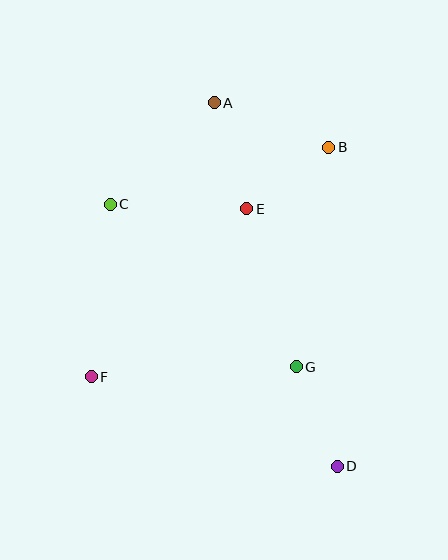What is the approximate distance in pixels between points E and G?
The distance between E and G is approximately 165 pixels.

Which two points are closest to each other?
Points B and E are closest to each other.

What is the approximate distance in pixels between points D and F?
The distance between D and F is approximately 262 pixels.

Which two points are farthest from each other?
Points A and D are farthest from each other.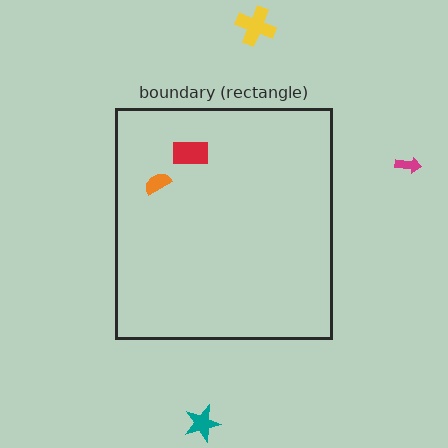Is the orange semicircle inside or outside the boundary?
Inside.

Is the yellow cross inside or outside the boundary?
Outside.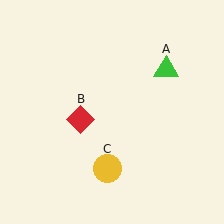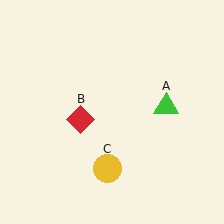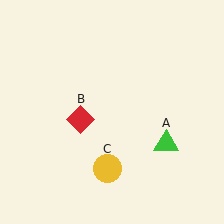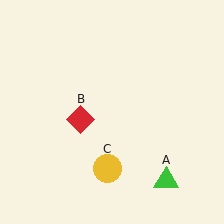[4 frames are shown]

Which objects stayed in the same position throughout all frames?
Red diamond (object B) and yellow circle (object C) remained stationary.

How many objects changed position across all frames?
1 object changed position: green triangle (object A).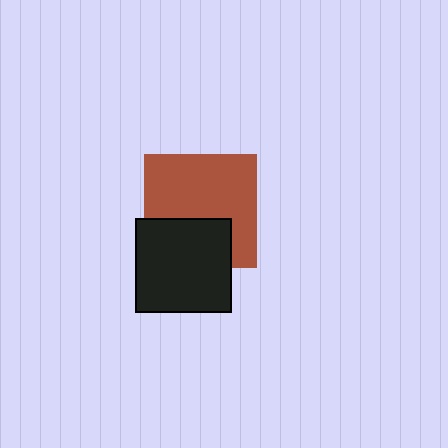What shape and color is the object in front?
The object in front is a black rectangle.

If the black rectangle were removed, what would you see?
You would see the complete brown square.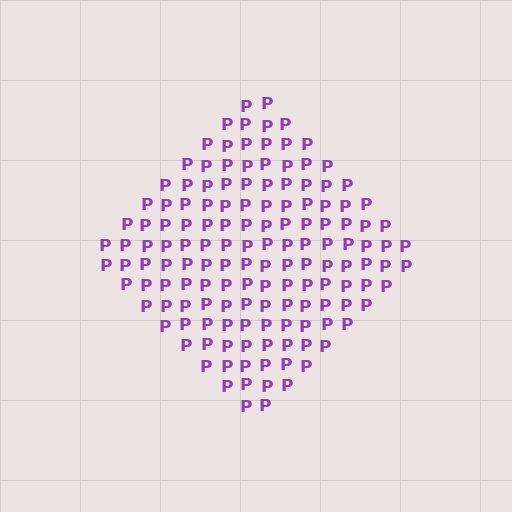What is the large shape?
The large shape is a diamond.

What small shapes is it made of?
It is made of small letter P's.